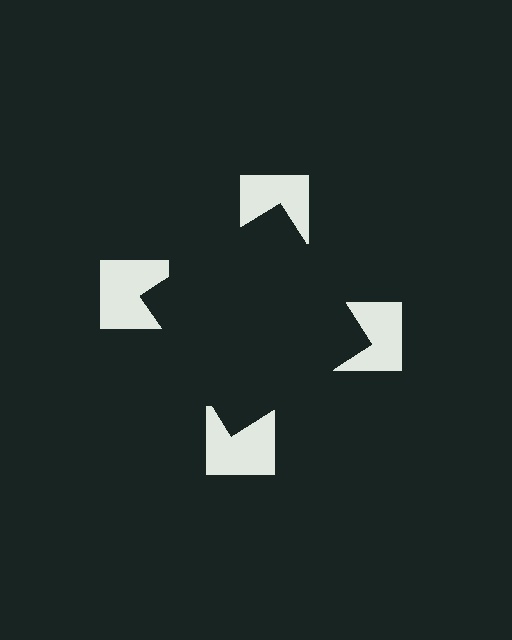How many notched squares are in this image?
There are 4 — one at each vertex of the illusory square.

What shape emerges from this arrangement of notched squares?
An illusory square — its edges are inferred from the aligned wedge cuts in the notched squares, not physically drawn.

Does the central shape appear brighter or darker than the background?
It typically appears slightly darker than the background, even though no actual brightness change is drawn.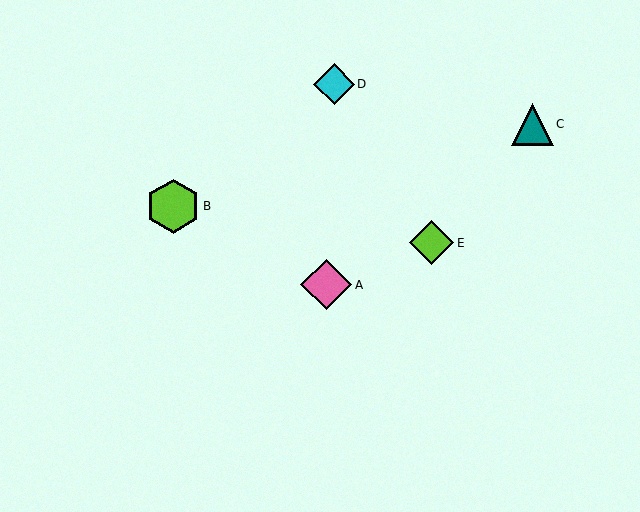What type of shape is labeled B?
Shape B is a lime hexagon.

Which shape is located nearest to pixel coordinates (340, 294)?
The pink diamond (labeled A) at (326, 285) is nearest to that location.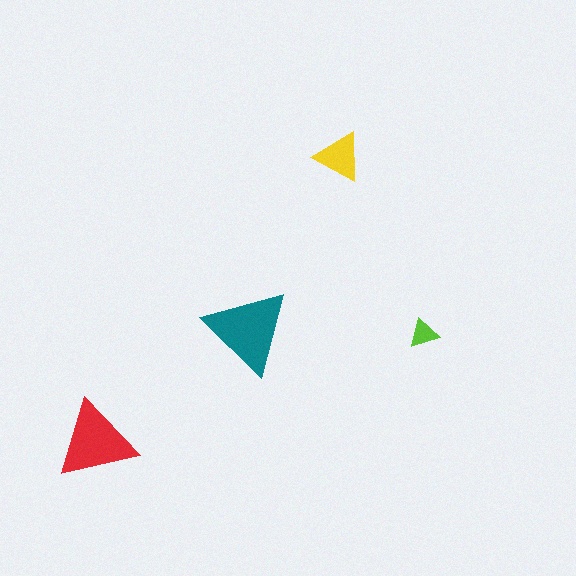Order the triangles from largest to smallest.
the teal one, the red one, the yellow one, the lime one.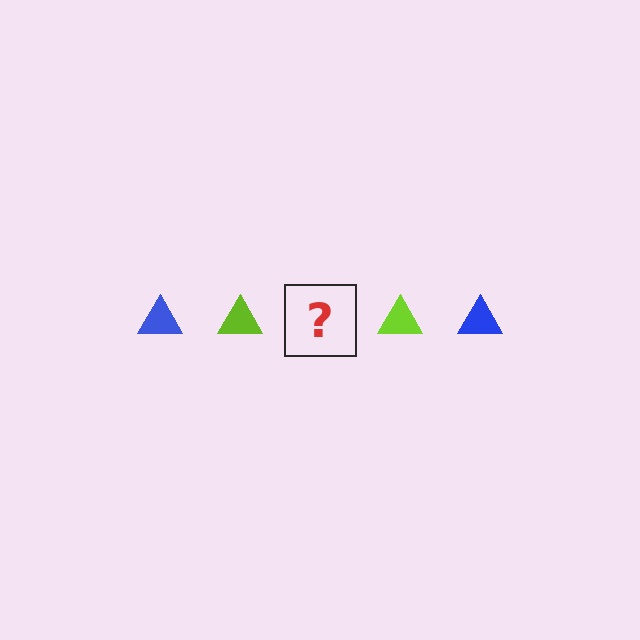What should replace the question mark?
The question mark should be replaced with a blue triangle.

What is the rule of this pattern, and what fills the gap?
The rule is that the pattern cycles through blue, lime triangles. The gap should be filled with a blue triangle.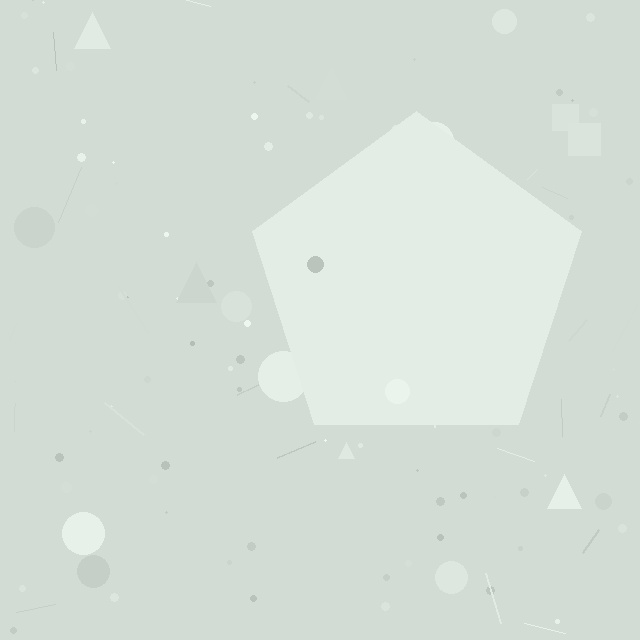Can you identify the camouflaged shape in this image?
The camouflaged shape is a pentagon.